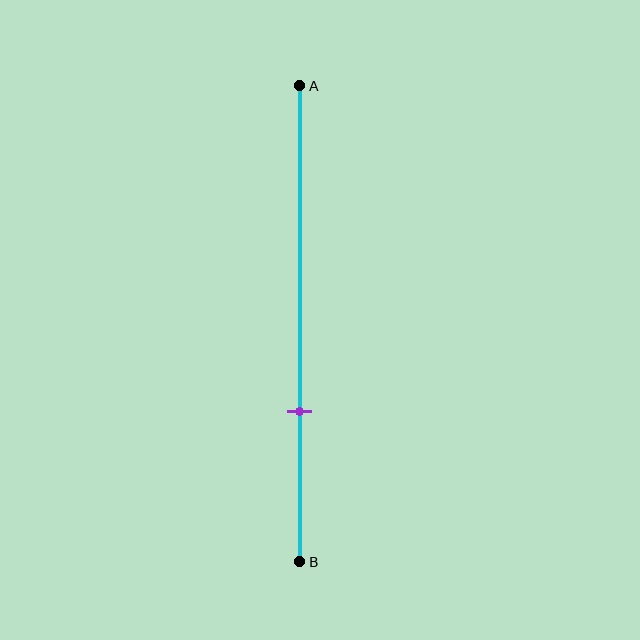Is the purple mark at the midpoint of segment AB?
No, the mark is at about 70% from A, not at the 50% midpoint.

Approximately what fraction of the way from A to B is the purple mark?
The purple mark is approximately 70% of the way from A to B.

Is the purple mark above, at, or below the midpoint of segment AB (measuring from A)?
The purple mark is below the midpoint of segment AB.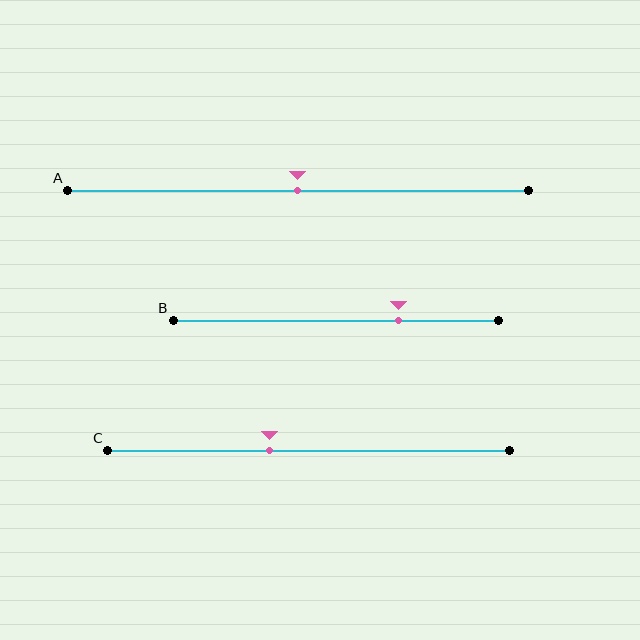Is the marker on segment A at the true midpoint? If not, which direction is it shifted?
Yes, the marker on segment A is at the true midpoint.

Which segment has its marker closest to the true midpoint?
Segment A has its marker closest to the true midpoint.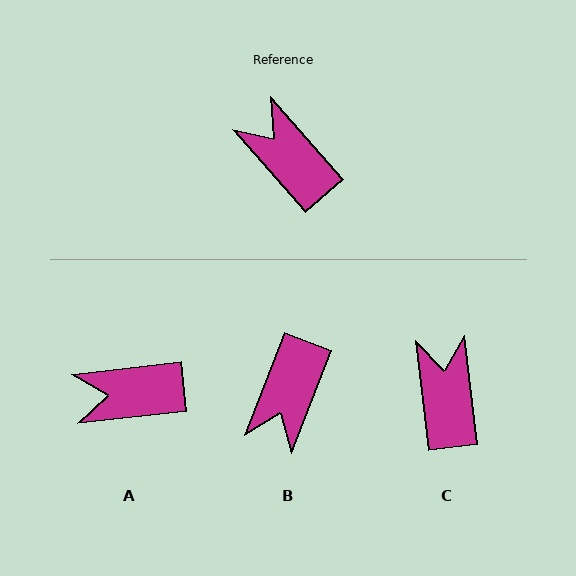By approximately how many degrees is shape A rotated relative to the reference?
Approximately 55 degrees counter-clockwise.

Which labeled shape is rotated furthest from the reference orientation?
B, about 118 degrees away.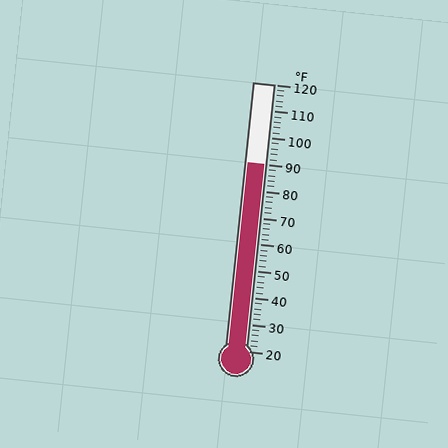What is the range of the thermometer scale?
The thermometer scale ranges from 20°F to 120°F.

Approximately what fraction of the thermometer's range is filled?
The thermometer is filled to approximately 70% of its range.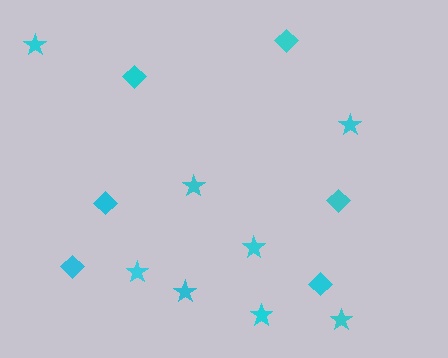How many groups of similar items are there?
There are 2 groups: one group of diamonds (6) and one group of stars (8).